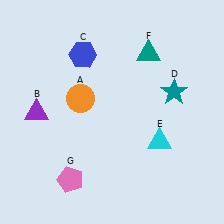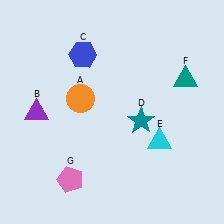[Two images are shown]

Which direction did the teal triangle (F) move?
The teal triangle (F) moved right.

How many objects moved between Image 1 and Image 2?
2 objects moved between the two images.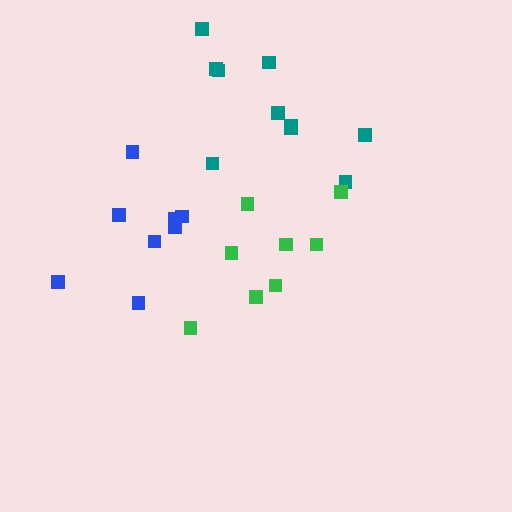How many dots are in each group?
Group 1: 10 dots, Group 2: 8 dots, Group 3: 8 dots (26 total).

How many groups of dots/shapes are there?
There are 3 groups.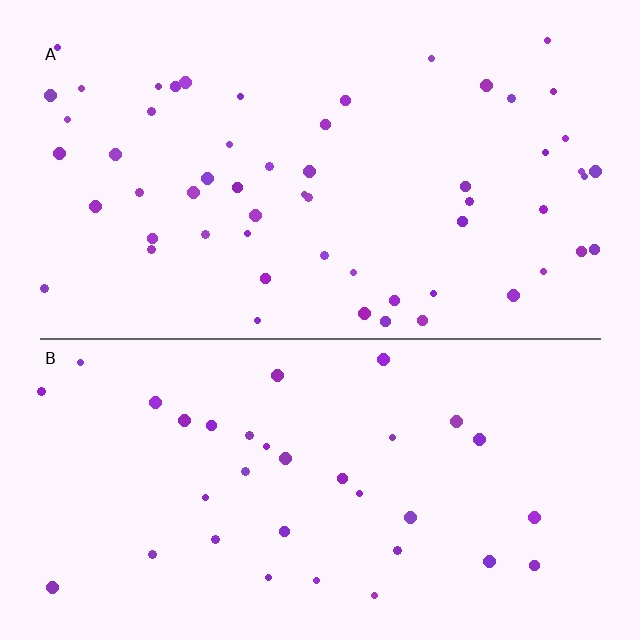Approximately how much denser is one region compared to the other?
Approximately 1.7× — region A over region B.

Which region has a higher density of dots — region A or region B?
A (the top).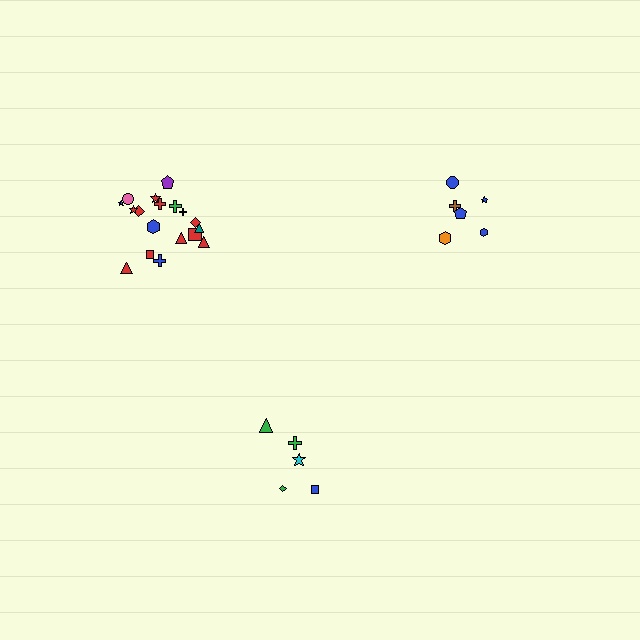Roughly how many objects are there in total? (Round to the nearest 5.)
Roughly 30 objects in total.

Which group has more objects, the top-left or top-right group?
The top-left group.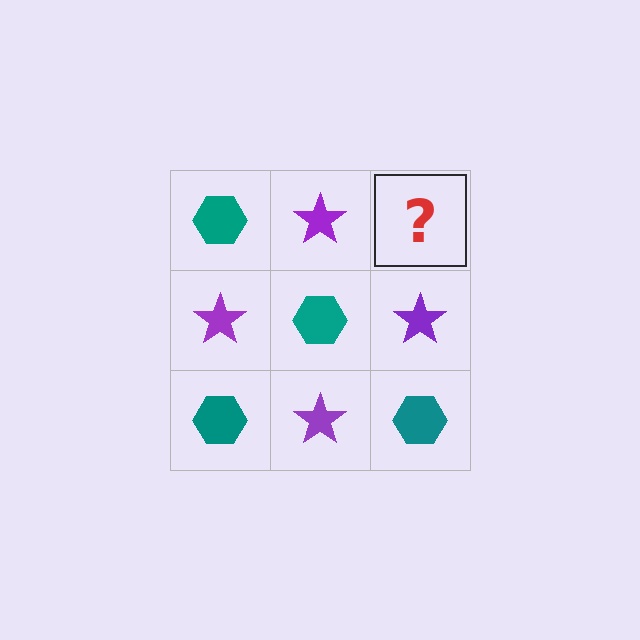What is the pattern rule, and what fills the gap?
The rule is that it alternates teal hexagon and purple star in a checkerboard pattern. The gap should be filled with a teal hexagon.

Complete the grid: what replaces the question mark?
The question mark should be replaced with a teal hexagon.